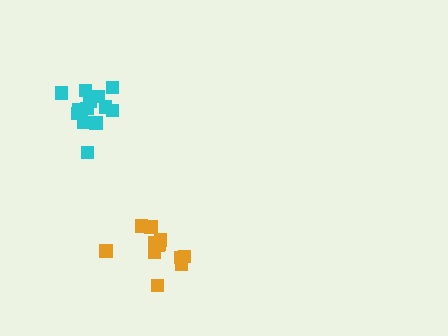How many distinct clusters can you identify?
There are 2 distinct clusters.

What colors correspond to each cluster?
The clusters are colored: cyan, orange.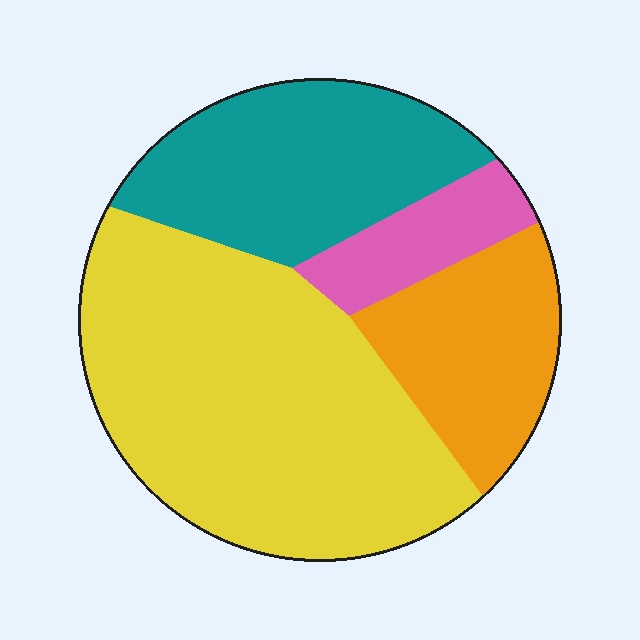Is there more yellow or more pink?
Yellow.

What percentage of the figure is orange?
Orange takes up between a sixth and a third of the figure.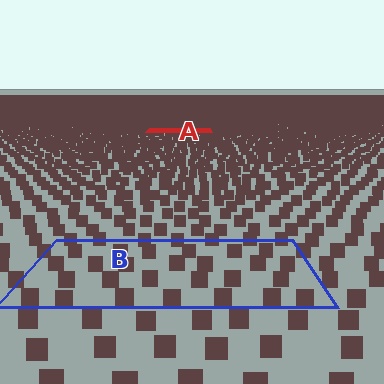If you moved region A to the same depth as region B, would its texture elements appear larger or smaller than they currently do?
They would appear larger. At a closer depth, the same texture elements are projected at a bigger on-screen size.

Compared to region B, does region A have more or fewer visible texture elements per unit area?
Region A has more texture elements per unit area — they are packed more densely because it is farther away.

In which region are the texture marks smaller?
The texture marks are smaller in region A, because it is farther away.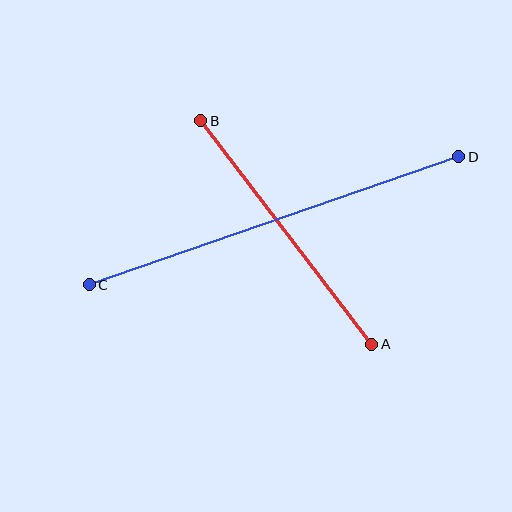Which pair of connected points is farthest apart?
Points C and D are farthest apart.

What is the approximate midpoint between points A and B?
The midpoint is at approximately (286, 232) pixels.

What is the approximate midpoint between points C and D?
The midpoint is at approximately (274, 221) pixels.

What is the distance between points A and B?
The distance is approximately 281 pixels.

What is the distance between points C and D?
The distance is approximately 391 pixels.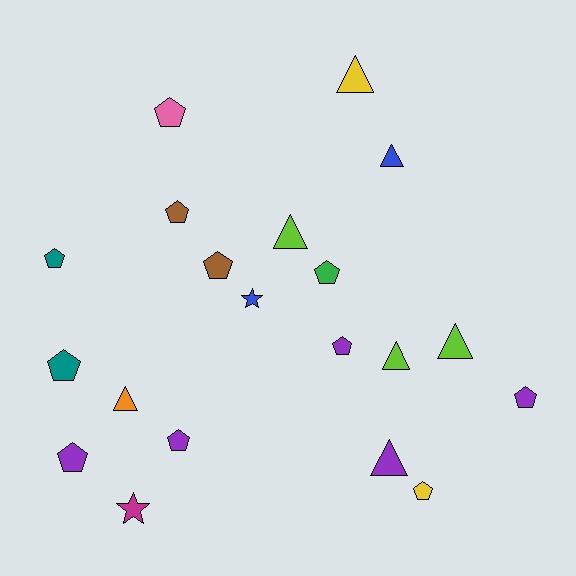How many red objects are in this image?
There are no red objects.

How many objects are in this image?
There are 20 objects.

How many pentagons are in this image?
There are 11 pentagons.